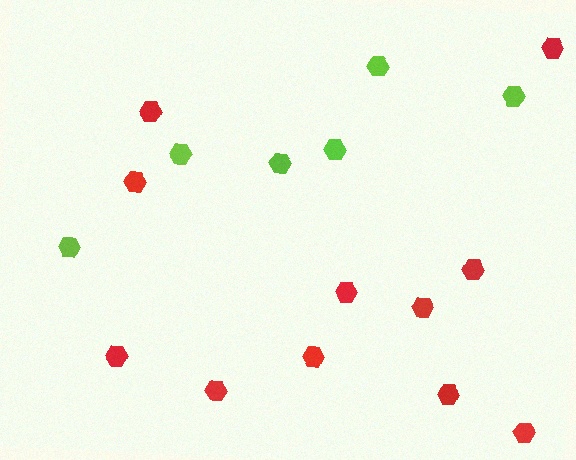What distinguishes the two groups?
There are 2 groups: one group of red hexagons (11) and one group of lime hexagons (6).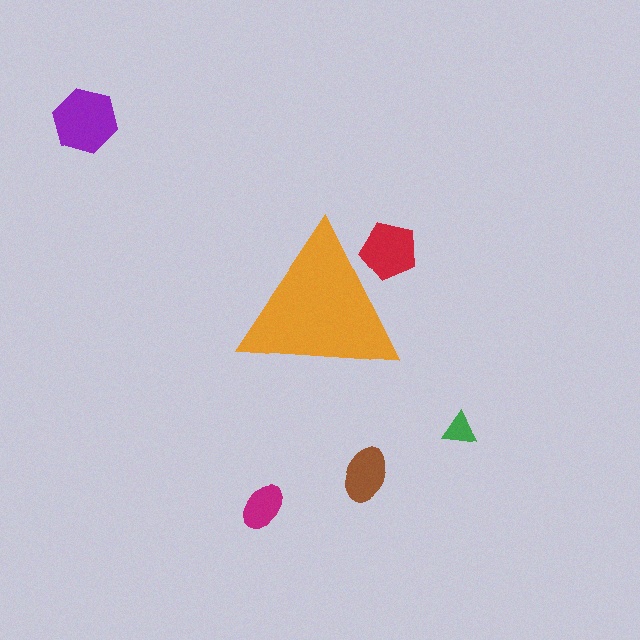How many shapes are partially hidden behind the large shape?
1 shape is partially hidden.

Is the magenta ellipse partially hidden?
No, the magenta ellipse is fully visible.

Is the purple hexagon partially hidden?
No, the purple hexagon is fully visible.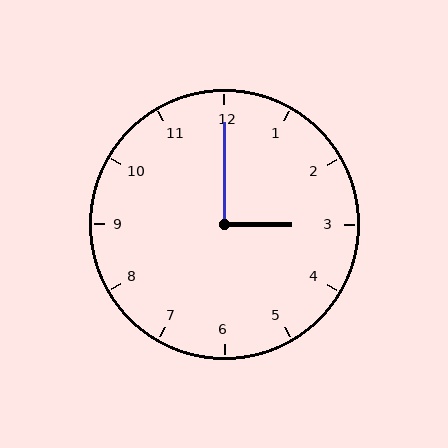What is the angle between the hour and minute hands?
Approximately 90 degrees.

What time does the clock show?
3:00.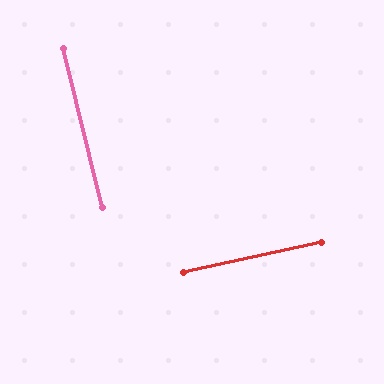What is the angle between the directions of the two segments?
Approximately 88 degrees.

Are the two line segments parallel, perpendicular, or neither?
Perpendicular — they meet at approximately 88°.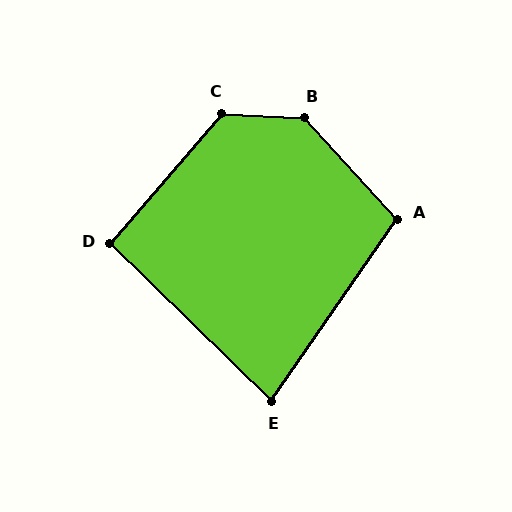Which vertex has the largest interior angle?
B, at approximately 135 degrees.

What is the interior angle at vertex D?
Approximately 94 degrees (approximately right).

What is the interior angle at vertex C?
Approximately 128 degrees (obtuse).